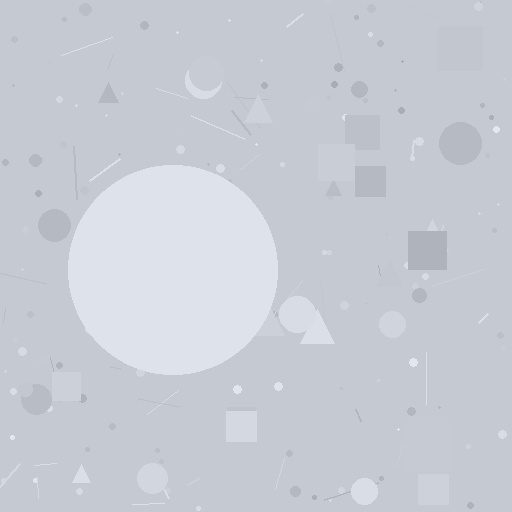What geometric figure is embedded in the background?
A circle is embedded in the background.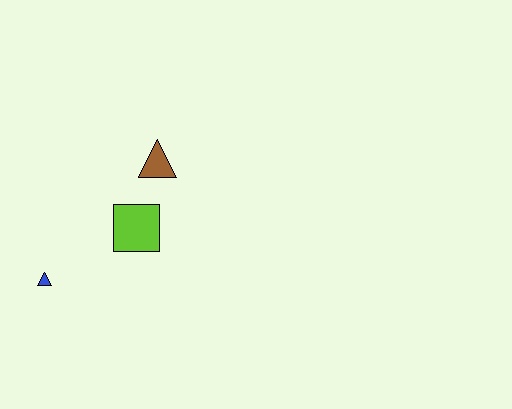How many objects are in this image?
There are 3 objects.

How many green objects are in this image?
There are no green objects.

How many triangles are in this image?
There are 2 triangles.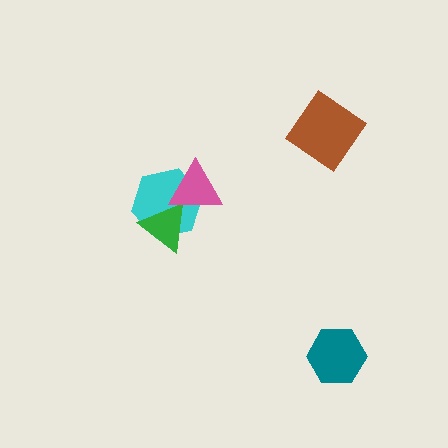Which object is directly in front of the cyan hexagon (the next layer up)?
The green triangle is directly in front of the cyan hexagon.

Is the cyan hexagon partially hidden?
Yes, it is partially covered by another shape.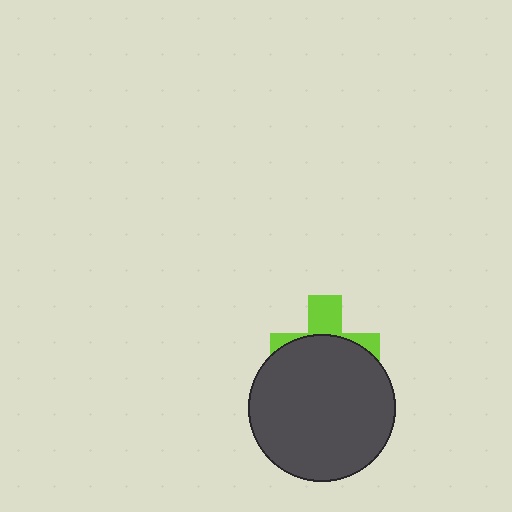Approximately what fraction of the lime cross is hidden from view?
Roughly 64% of the lime cross is hidden behind the dark gray circle.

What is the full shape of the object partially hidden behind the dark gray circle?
The partially hidden object is a lime cross.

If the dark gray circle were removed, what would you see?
You would see the complete lime cross.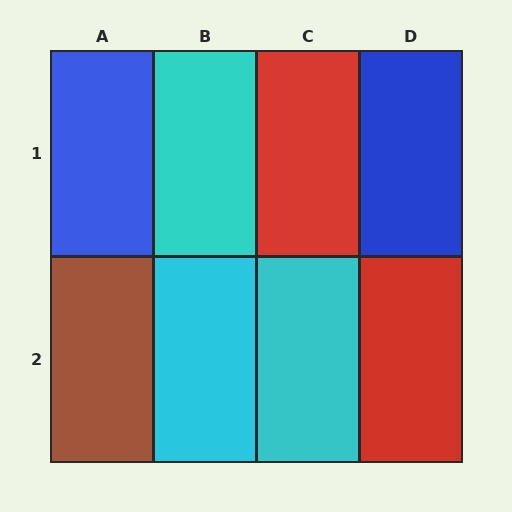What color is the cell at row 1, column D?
Blue.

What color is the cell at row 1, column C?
Red.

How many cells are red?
2 cells are red.